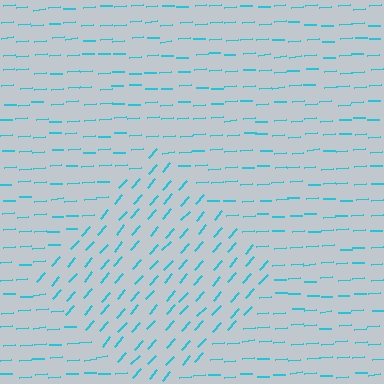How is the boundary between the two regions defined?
The boundary is defined purely by a change in line orientation (approximately 45 degrees difference). All lines are the same color and thickness.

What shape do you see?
I see a diamond.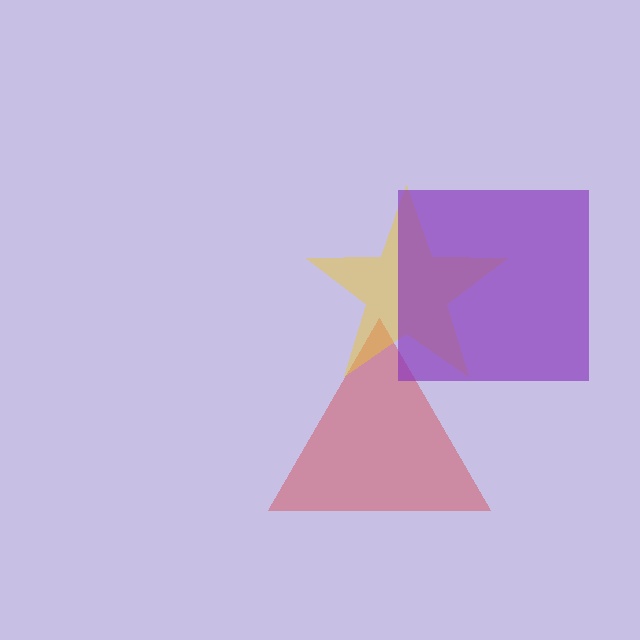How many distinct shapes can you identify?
There are 3 distinct shapes: a red triangle, a yellow star, a purple square.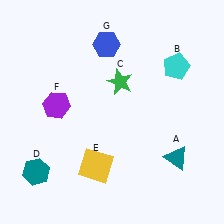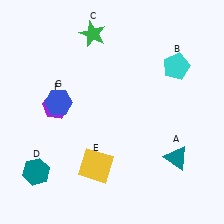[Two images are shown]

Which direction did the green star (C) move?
The green star (C) moved up.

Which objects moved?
The objects that moved are: the green star (C), the blue hexagon (G).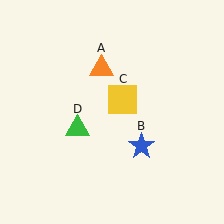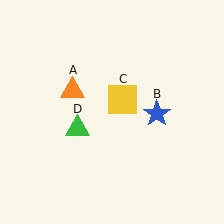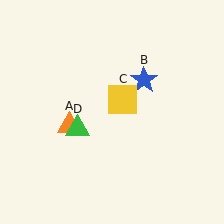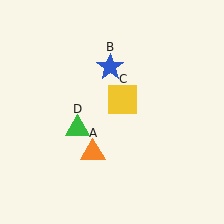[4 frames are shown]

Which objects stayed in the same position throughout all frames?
Yellow square (object C) and green triangle (object D) remained stationary.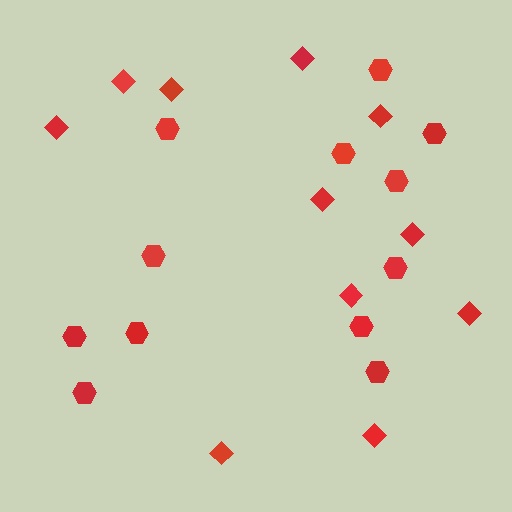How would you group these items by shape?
There are 2 groups: one group of diamonds (11) and one group of hexagons (12).